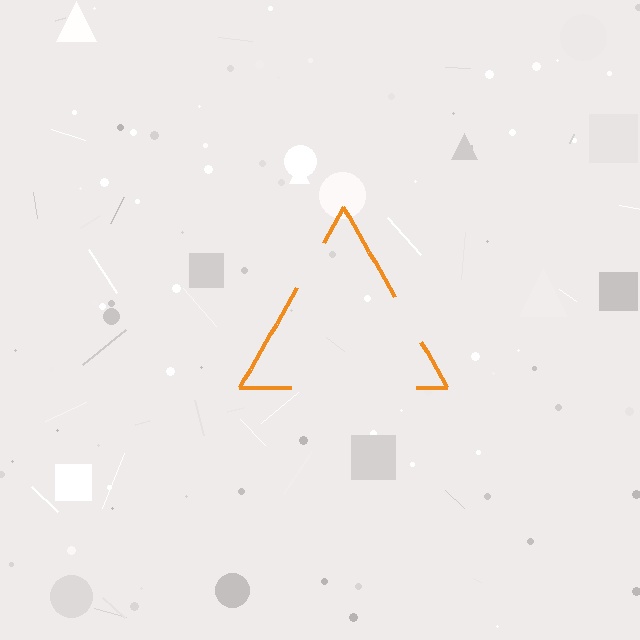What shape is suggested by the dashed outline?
The dashed outline suggests a triangle.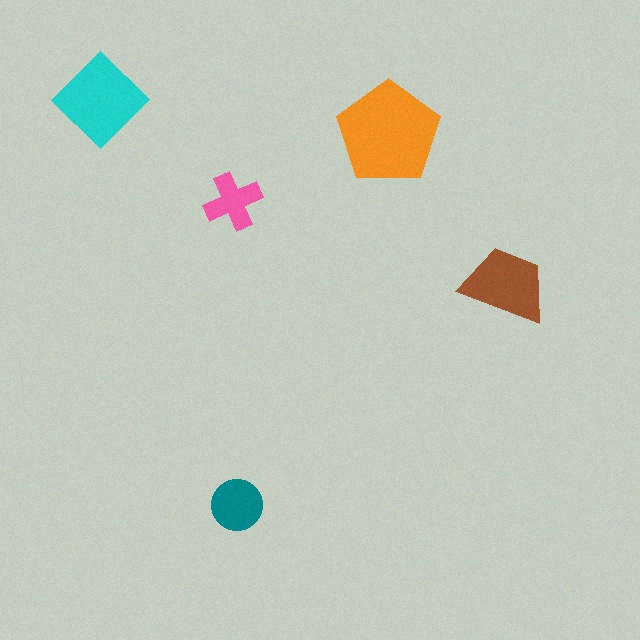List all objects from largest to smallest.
The orange pentagon, the cyan diamond, the brown trapezoid, the teal circle, the pink cross.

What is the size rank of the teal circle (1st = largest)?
4th.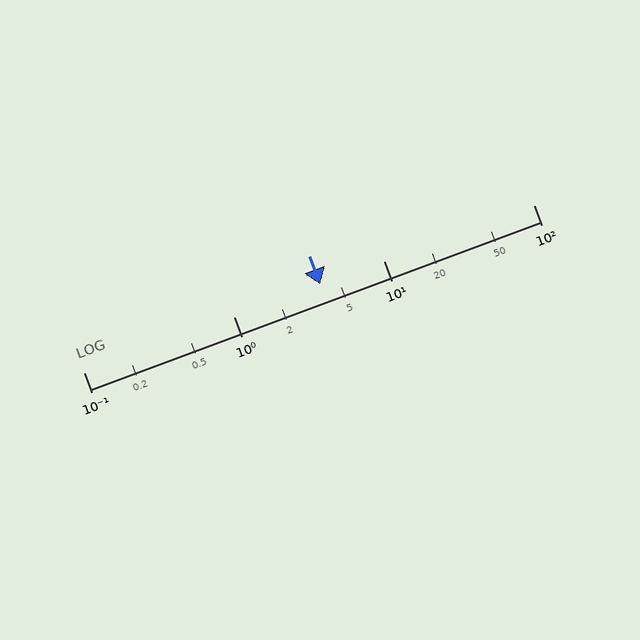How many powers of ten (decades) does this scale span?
The scale spans 3 decades, from 0.1 to 100.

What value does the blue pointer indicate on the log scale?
The pointer indicates approximately 3.8.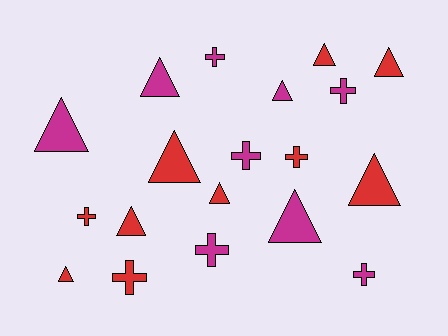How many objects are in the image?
There are 19 objects.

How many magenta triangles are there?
There are 4 magenta triangles.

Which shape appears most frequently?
Triangle, with 11 objects.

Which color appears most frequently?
Red, with 10 objects.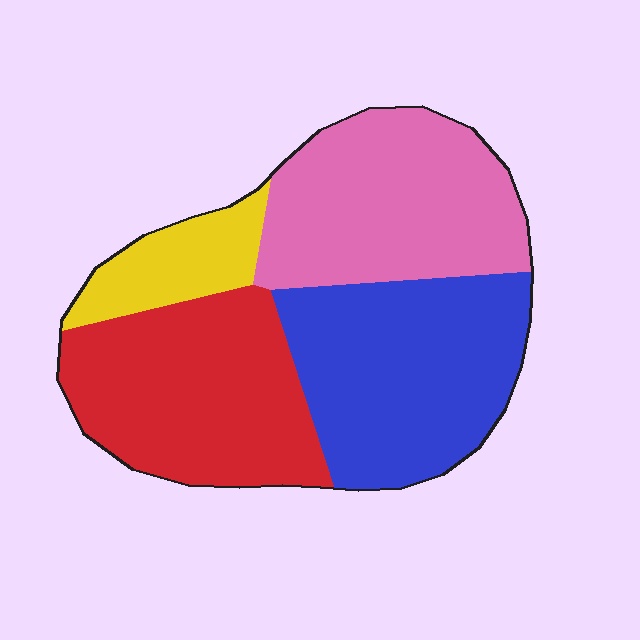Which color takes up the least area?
Yellow, at roughly 10%.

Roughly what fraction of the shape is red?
Red covers about 30% of the shape.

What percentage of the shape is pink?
Pink takes up about one quarter (1/4) of the shape.